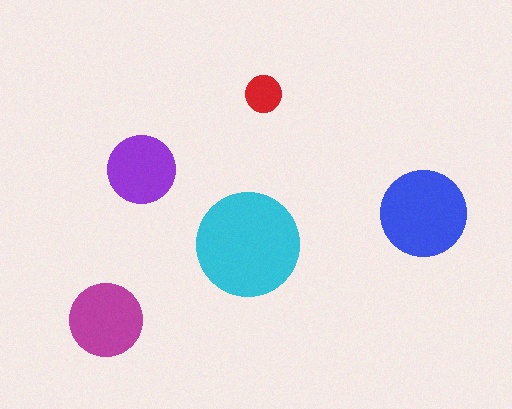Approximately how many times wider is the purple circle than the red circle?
About 2 times wider.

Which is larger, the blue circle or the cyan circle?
The cyan one.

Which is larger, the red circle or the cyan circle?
The cyan one.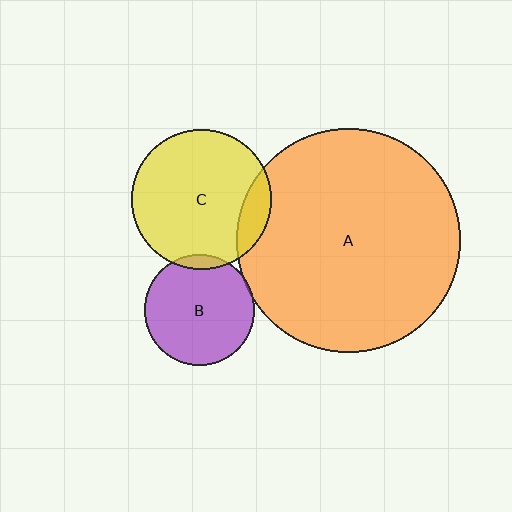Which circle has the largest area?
Circle A (orange).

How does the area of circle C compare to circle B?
Approximately 1.6 times.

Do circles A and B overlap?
Yes.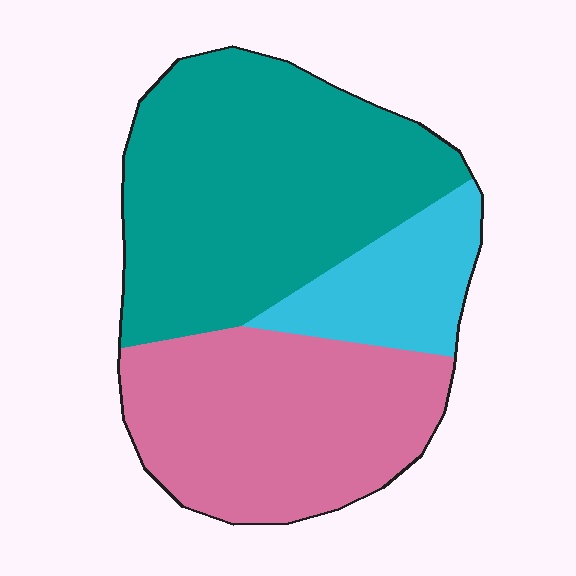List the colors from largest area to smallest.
From largest to smallest: teal, pink, cyan.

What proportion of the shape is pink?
Pink takes up between a third and a half of the shape.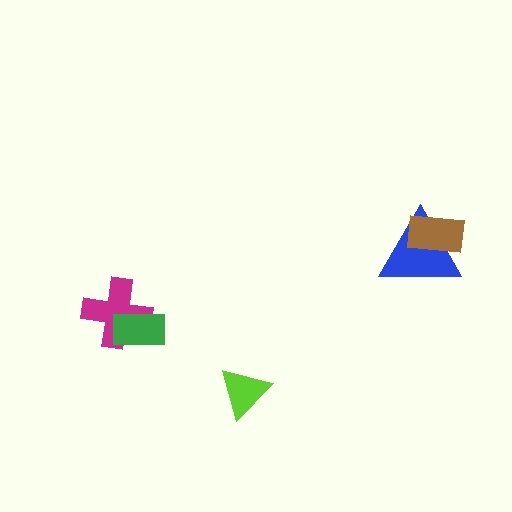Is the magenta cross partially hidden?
Yes, it is partially covered by another shape.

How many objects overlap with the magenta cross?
1 object overlaps with the magenta cross.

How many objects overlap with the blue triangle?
1 object overlaps with the blue triangle.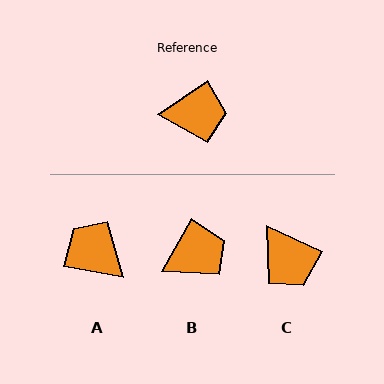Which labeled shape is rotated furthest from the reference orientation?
A, about 135 degrees away.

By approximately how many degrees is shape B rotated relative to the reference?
Approximately 26 degrees counter-clockwise.